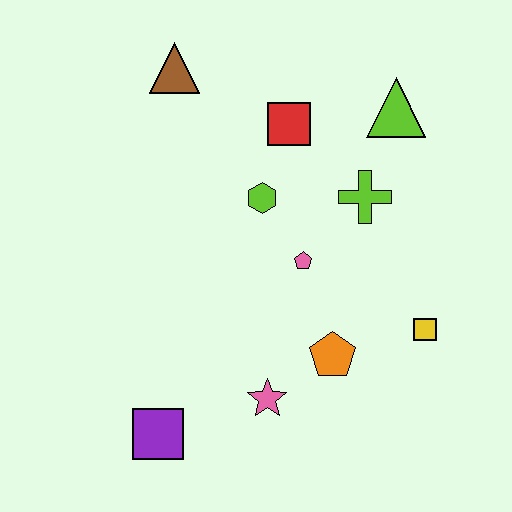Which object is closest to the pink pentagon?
The lime hexagon is closest to the pink pentagon.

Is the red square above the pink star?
Yes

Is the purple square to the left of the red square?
Yes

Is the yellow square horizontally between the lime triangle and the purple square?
No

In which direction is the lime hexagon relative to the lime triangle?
The lime hexagon is to the left of the lime triangle.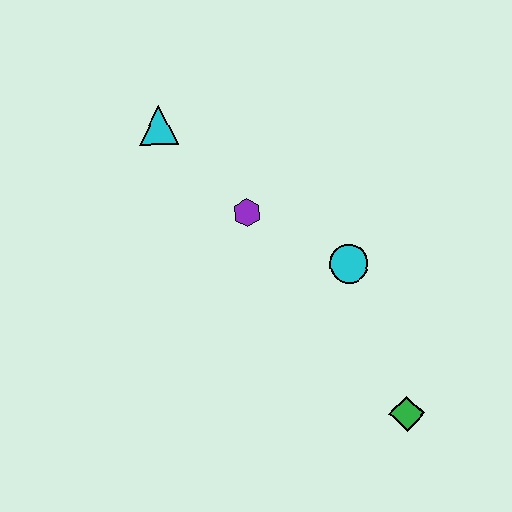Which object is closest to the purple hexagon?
The cyan circle is closest to the purple hexagon.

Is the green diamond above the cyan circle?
No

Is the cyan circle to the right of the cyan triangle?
Yes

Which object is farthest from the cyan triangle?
The green diamond is farthest from the cyan triangle.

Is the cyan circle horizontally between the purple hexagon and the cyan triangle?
No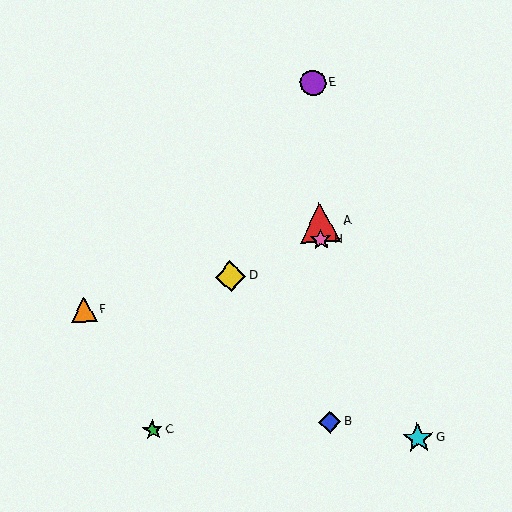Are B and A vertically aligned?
Yes, both are at x≈330.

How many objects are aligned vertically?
4 objects (A, B, E, H) are aligned vertically.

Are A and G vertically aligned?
No, A is at x≈320 and G is at x≈418.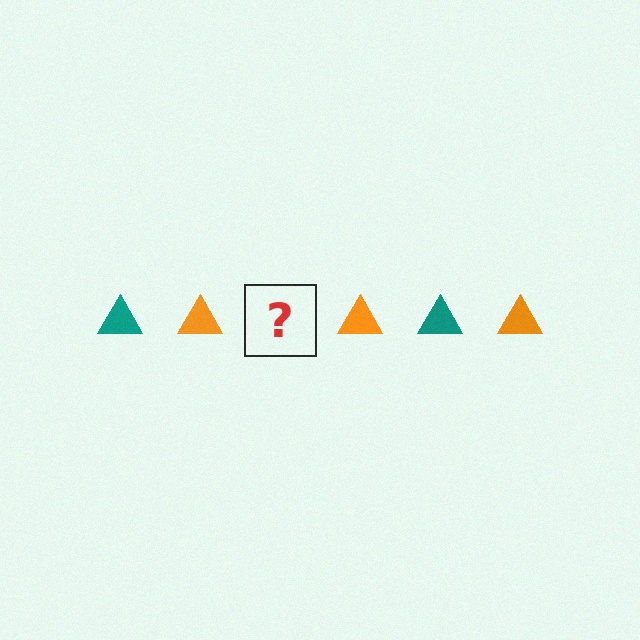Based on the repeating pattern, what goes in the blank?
The blank should be a teal triangle.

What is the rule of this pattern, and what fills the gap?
The rule is that the pattern cycles through teal, orange triangles. The gap should be filled with a teal triangle.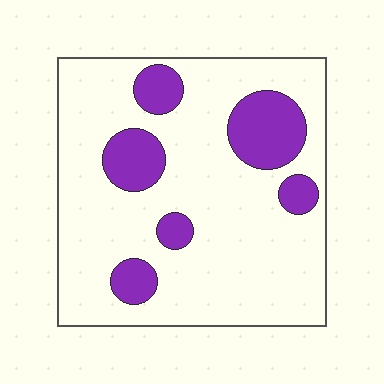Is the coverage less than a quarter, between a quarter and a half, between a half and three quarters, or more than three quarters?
Less than a quarter.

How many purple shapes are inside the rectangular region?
6.